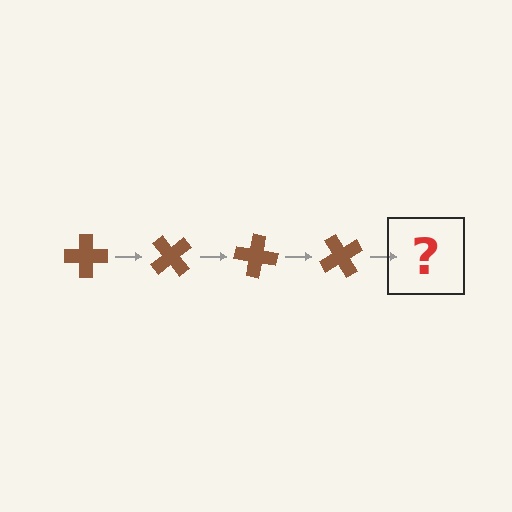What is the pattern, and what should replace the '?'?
The pattern is that the cross rotates 50 degrees each step. The '?' should be a brown cross rotated 200 degrees.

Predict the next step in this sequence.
The next step is a brown cross rotated 200 degrees.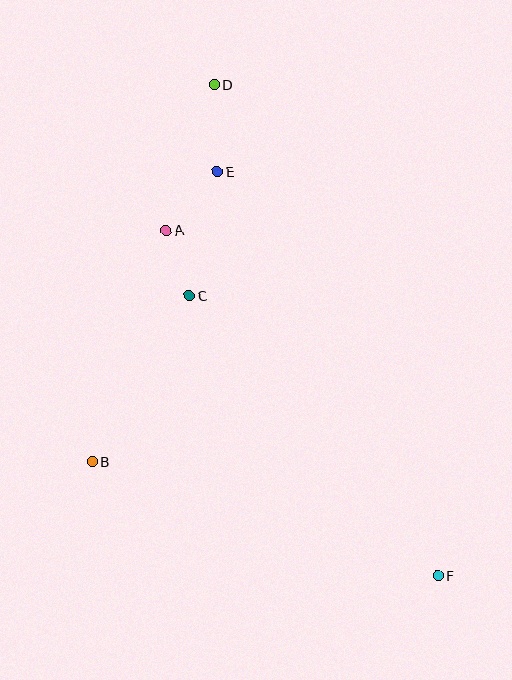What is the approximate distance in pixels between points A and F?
The distance between A and F is approximately 440 pixels.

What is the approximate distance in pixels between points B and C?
The distance between B and C is approximately 192 pixels.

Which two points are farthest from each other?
Points D and F are farthest from each other.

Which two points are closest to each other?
Points A and C are closest to each other.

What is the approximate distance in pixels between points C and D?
The distance between C and D is approximately 212 pixels.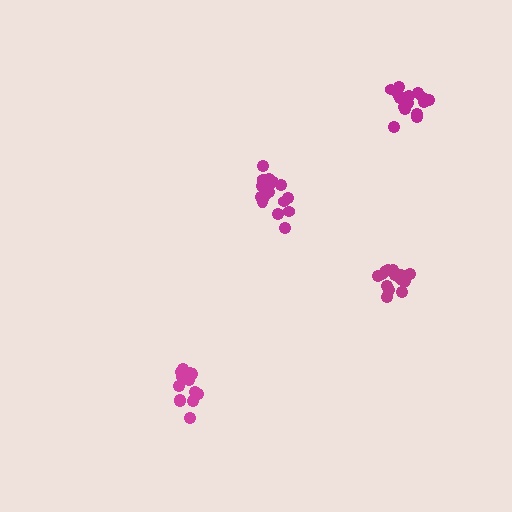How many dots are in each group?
Group 1: 15 dots, Group 2: 15 dots, Group 3: 15 dots, Group 4: 16 dots (61 total).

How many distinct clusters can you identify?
There are 4 distinct clusters.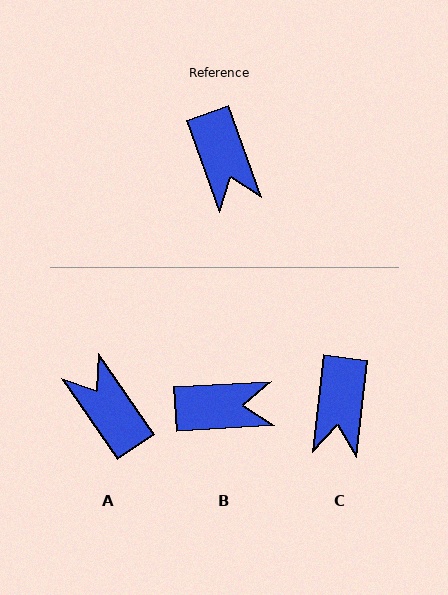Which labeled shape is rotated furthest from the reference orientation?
A, about 165 degrees away.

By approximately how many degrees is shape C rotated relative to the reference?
Approximately 27 degrees clockwise.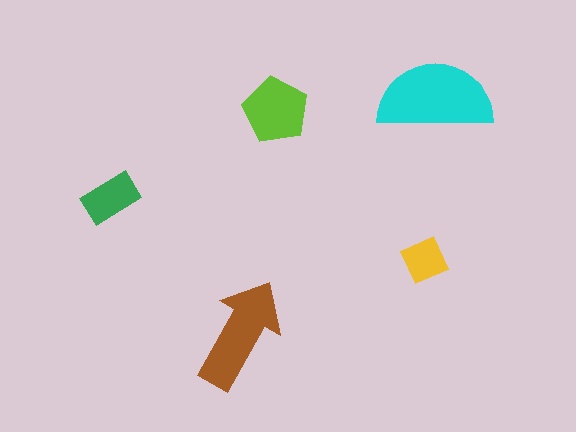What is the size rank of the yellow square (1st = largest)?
5th.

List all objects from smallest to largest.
The yellow square, the green rectangle, the lime pentagon, the brown arrow, the cyan semicircle.